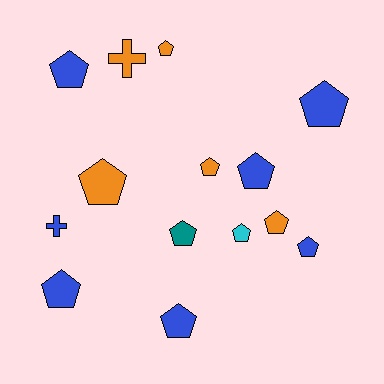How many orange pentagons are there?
There are 4 orange pentagons.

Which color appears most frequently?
Blue, with 7 objects.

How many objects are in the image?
There are 14 objects.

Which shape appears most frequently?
Pentagon, with 12 objects.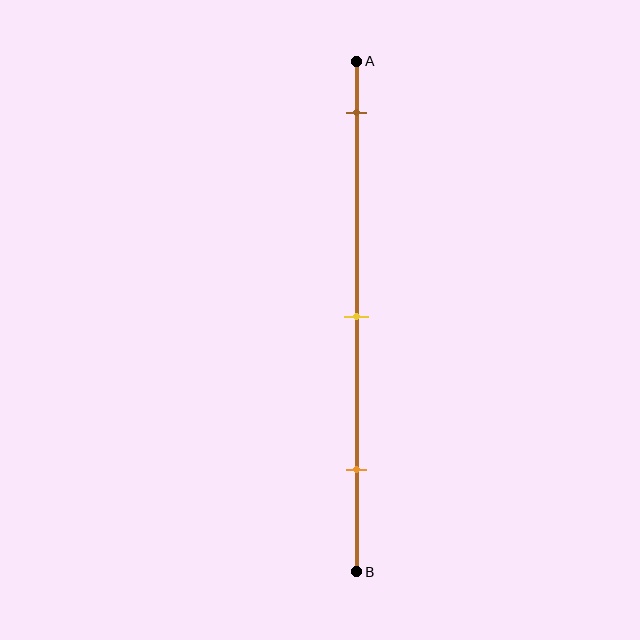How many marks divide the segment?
There are 3 marks dividing the segment.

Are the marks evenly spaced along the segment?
Yes, the marks are approximately evenly spaced.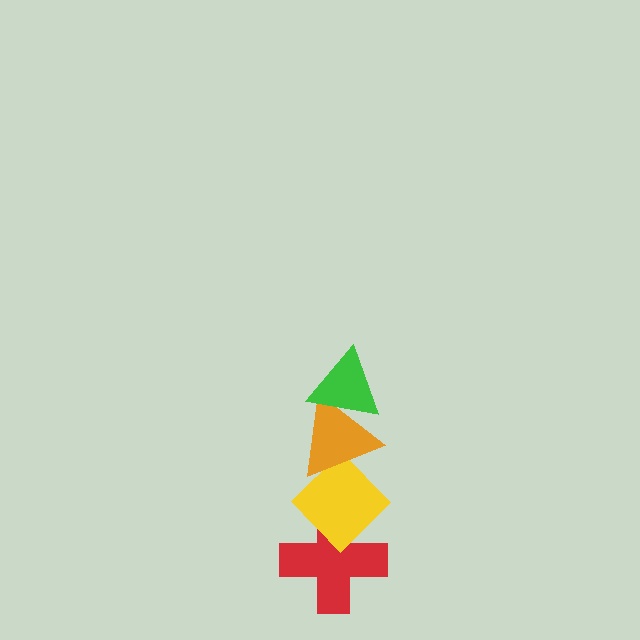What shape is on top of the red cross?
The yellow diamond is on top of the red cross.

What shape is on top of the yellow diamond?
The orange triangle is on top of the yellow diamond.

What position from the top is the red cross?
The red cross is 4th from the top.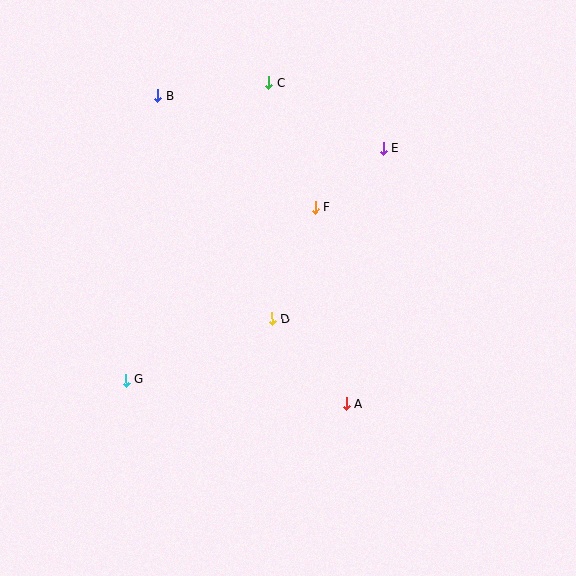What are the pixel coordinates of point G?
Point G is at (126, 380).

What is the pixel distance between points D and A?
The distance between D and A is 112 pixels.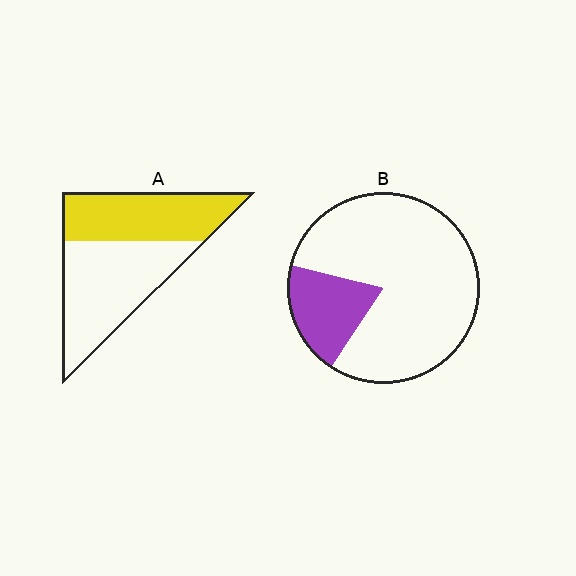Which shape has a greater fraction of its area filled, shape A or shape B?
Shape A.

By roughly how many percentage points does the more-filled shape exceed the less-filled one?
By roughly 25 percentage points (A over B).